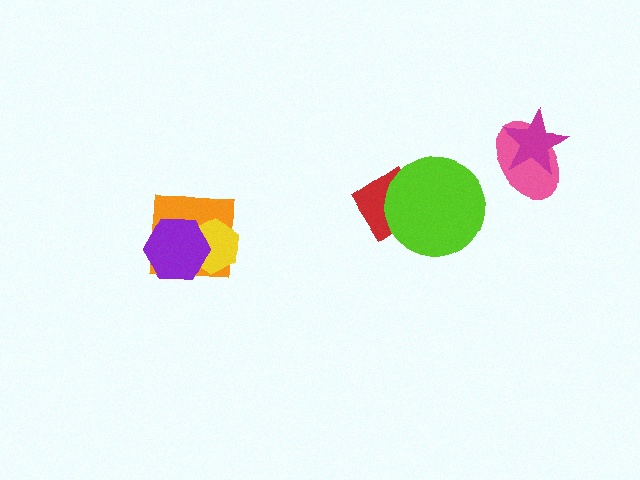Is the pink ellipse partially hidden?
Yes, it is partially covered by another shape.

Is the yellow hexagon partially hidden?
Yes, it is partially covered by another shape.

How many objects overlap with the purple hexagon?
2 objects overlap with the purple hexagon.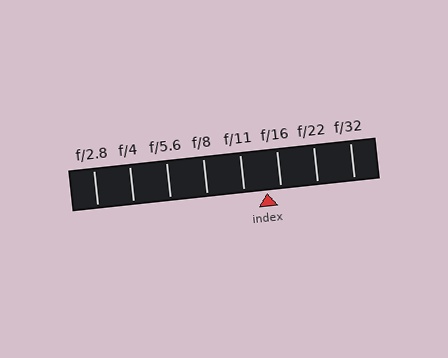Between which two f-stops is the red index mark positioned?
The index mark is between f/11 and f/16.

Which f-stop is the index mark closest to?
The index mark is closest to f/16.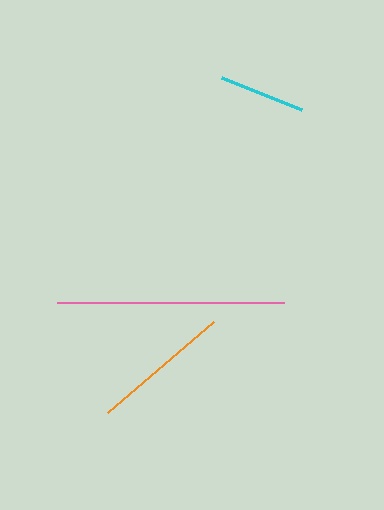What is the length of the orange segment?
The orange segment is approximately 140 pixels long.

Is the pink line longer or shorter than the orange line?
The pink line is longer than the orange line.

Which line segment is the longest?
The pink line is the longest at approximately 227 pixels.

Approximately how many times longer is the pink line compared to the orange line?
The pink line is approximately 1.6 times the length of the orange line.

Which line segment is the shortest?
The cyan line is the shortest at approximately 86 pixels.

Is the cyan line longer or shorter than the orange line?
The orange line is longer than the cyan line.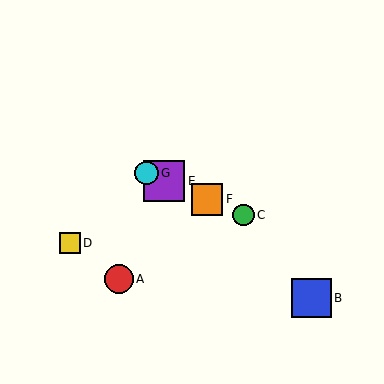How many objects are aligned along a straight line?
4 objects (C, E, F, G) are aligned along a straight line.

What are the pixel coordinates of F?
Object F is at (207, 199).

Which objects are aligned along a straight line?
Objects C, E, F, G are aligned along a straight line.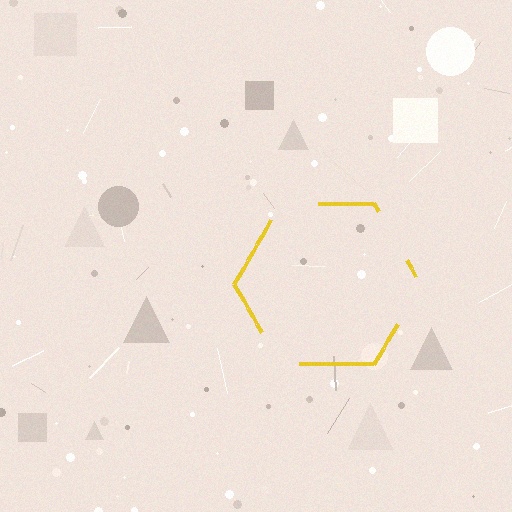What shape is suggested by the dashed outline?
The dashed outline suggests a hexagon.